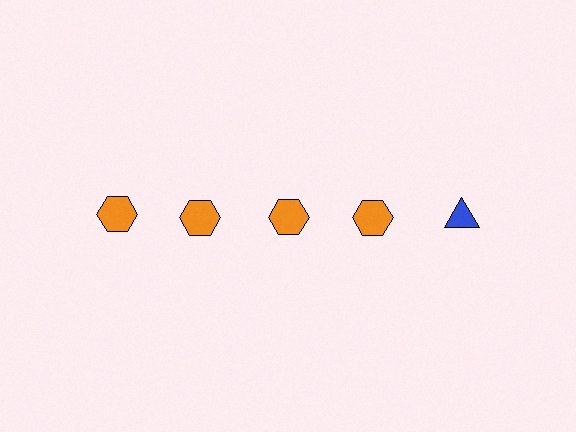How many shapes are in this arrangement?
There are 5 shapes arranged in a grid pattern.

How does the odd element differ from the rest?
It differs in both color (blue instead of orange) and shape (triangle instead of hexagon).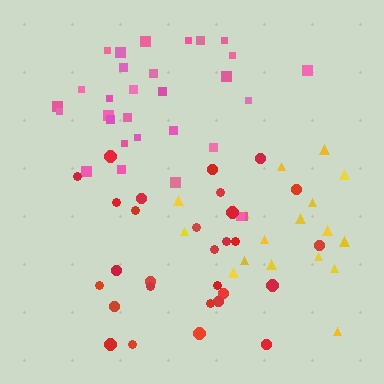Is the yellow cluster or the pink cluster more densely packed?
Pink.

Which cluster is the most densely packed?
Pink.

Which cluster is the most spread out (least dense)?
Yellow.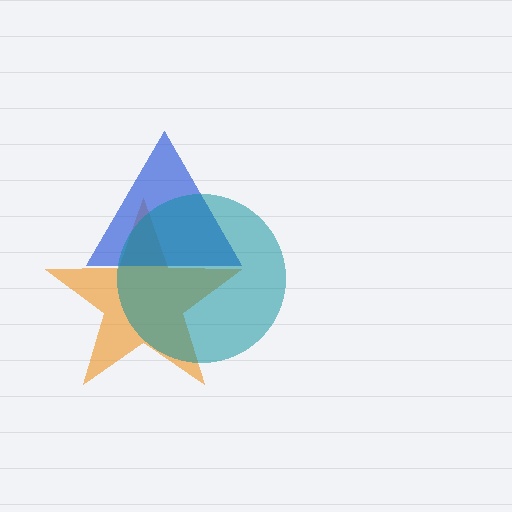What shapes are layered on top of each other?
The layered shapes are: an orange star, a blue triangle, a teal circle.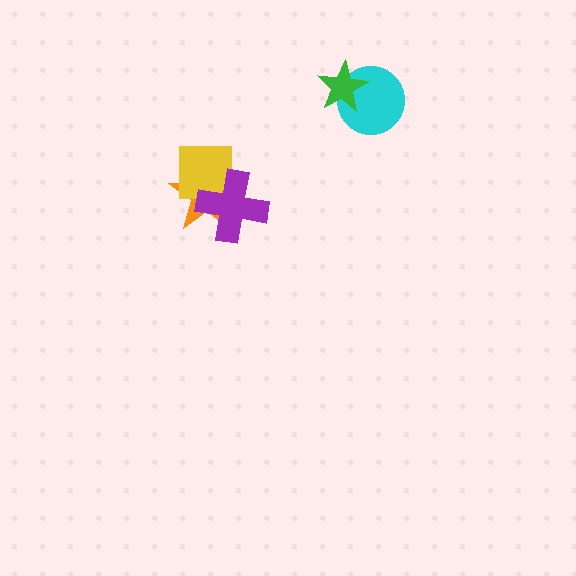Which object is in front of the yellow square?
The purple cross is in front of the yellow square.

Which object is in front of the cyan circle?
The green star is in front of the cyan circle.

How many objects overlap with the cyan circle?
1 object overlaps with the cyan circle.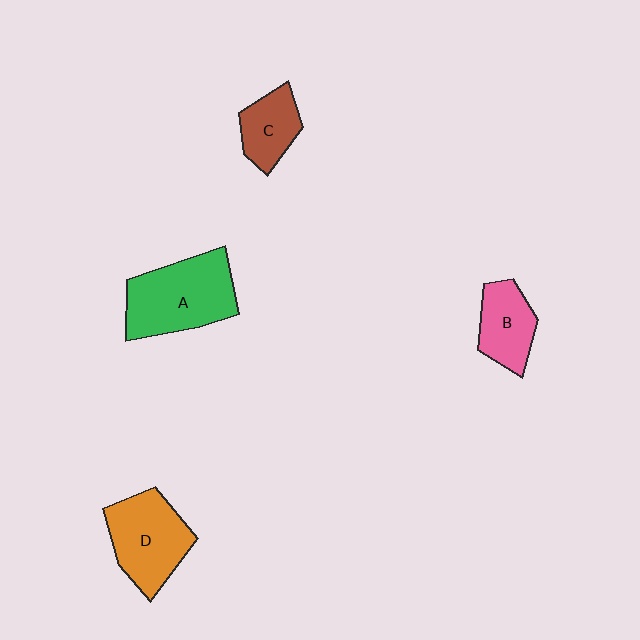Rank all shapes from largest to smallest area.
From largest to smallest: A (green), D (orange), B (pink), C (brown).